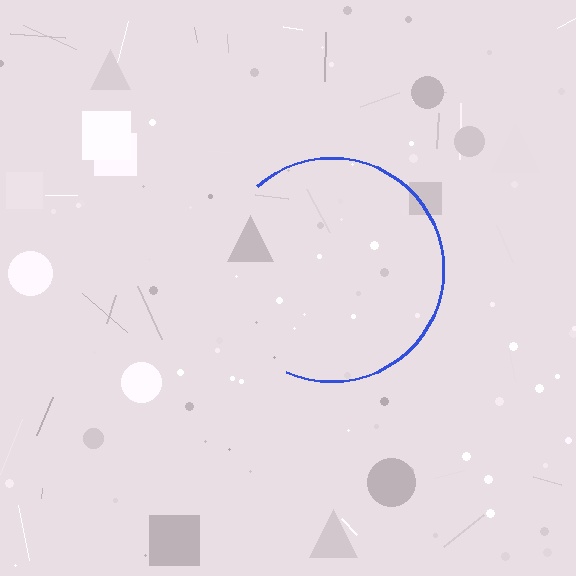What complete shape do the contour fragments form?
The contour fragments form a circle.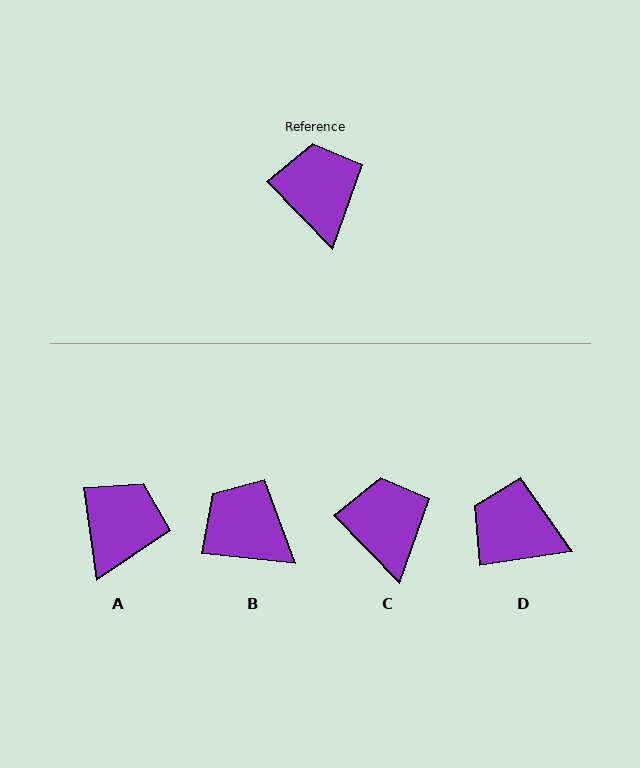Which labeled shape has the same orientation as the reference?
C.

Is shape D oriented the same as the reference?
No, it is off by about 55 degrees.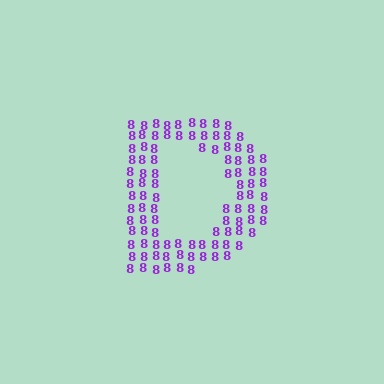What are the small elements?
The small elements are digit 8's.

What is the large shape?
The large shape is the letter D.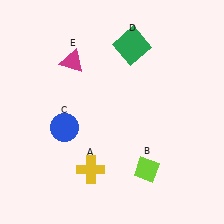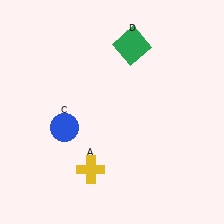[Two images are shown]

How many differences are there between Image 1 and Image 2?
There are 2 differences between the two images.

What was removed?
The magenta triangle (E), the lime diamond (B) were removed in Image 2.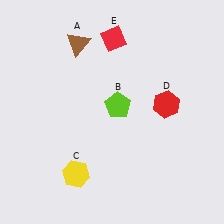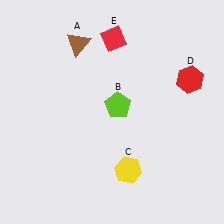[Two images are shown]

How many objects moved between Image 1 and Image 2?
2 objects moved between the two images.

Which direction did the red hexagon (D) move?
The red hexagon (D) moved up.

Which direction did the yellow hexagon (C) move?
The yellow hexagon (C) moved right.